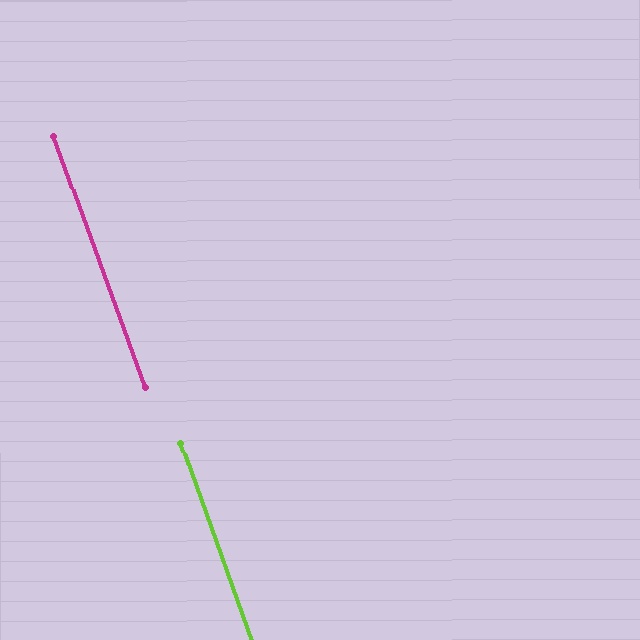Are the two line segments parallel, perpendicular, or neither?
Parallel — their directions differ by only 0.2°.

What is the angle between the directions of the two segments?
Approximately 0 degrees.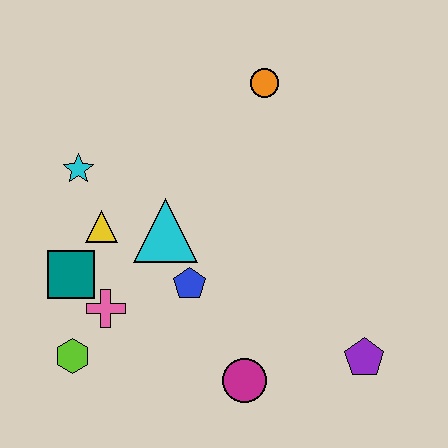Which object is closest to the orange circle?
The cyan triangle is closest to the orange circle.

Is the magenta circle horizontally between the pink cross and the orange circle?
Yes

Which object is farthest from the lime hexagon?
The orange circle is farthest from the lime hexagon.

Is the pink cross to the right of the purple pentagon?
No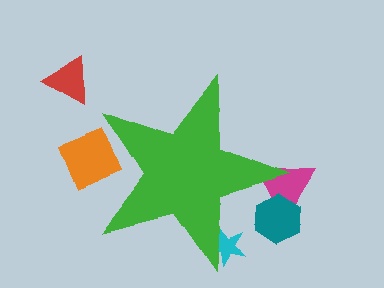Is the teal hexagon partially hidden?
Yes, the teal hexagon is partially hidden behind the green star.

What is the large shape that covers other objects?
A green star.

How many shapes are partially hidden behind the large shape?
4 shapes are partially hidden.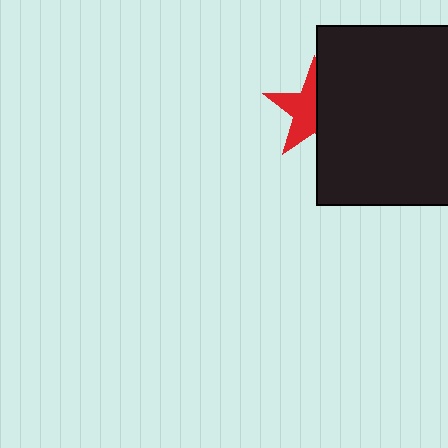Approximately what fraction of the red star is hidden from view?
Roughly 48% of the red star is hidden behind the black rectangle.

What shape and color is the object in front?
The object in front is a black rectangle.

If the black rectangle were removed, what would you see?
You would see the complete red star.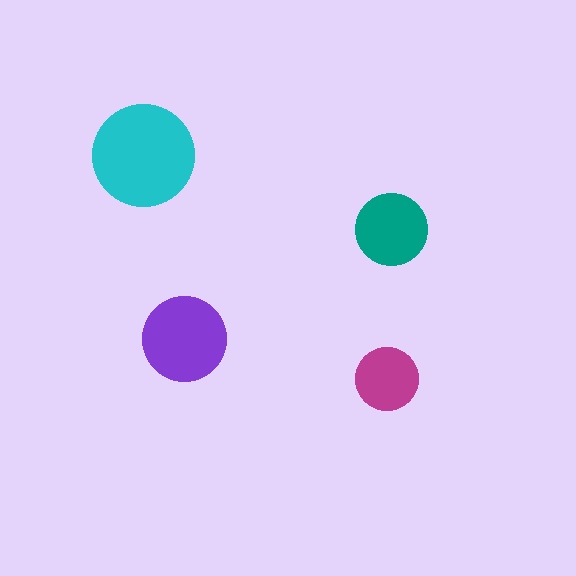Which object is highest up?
The cyan circle is topmost.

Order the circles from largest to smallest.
the cyan one, the purple one, the teal one, the magenta one.